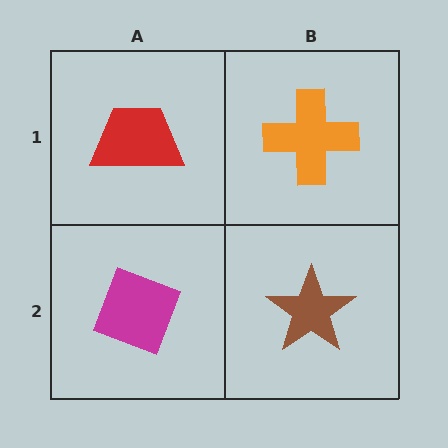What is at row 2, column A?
A magenta diamond.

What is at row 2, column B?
A brown star.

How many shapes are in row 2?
2 shapes.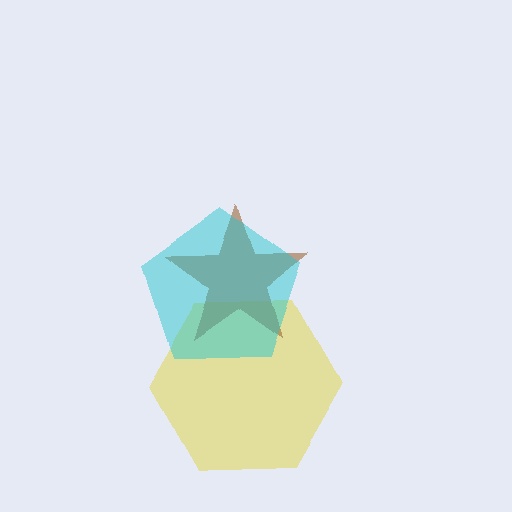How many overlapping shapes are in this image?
There are 3 overlapping shapes in the image.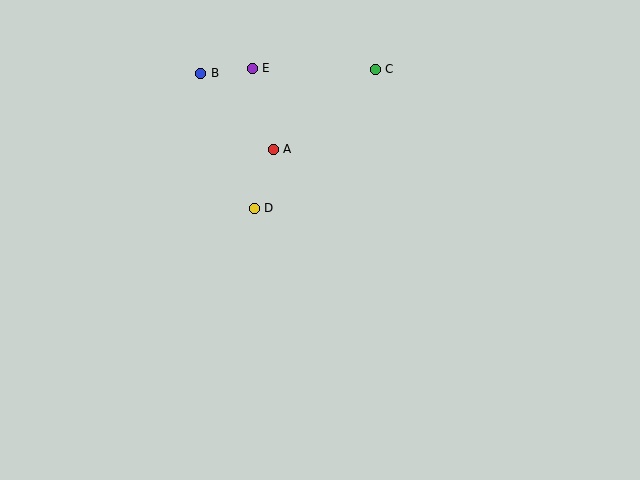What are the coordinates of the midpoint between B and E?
The midpoint between B and E is at (226, 71).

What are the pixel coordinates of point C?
Point C is at (375, 69).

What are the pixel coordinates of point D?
Point D is at (254, 208).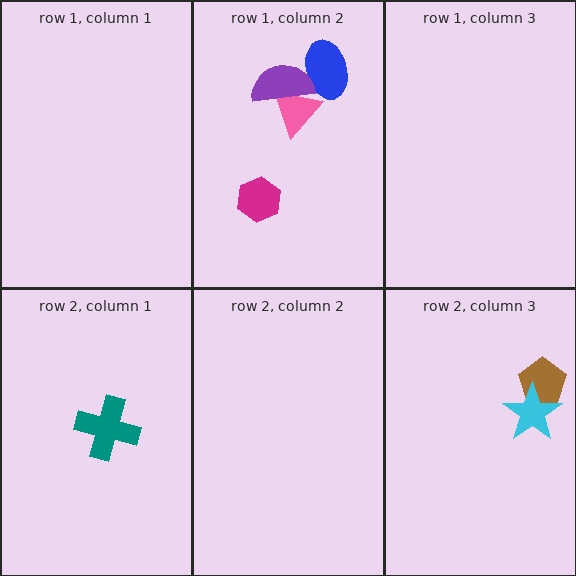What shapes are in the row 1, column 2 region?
The magenta hexagon, the blue ellipse, the pink triangle, the purple semicircle.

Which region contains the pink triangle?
The row 1, column 2 region.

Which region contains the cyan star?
The row 2, column 3 region.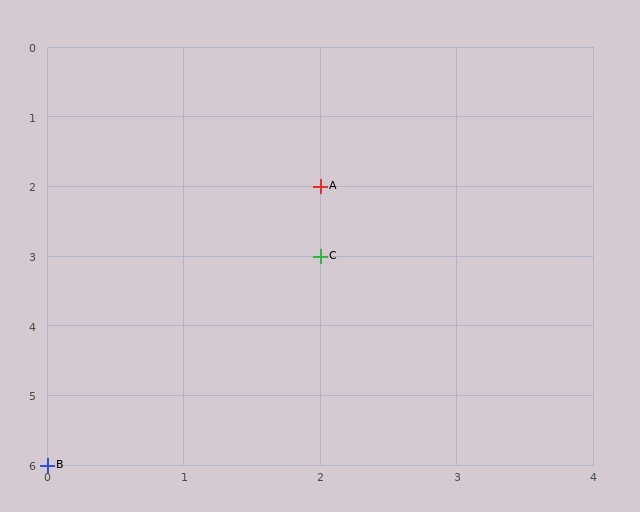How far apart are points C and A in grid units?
Points C and A are 1 row apart.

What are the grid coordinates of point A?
Point A is at grid coordinates (2, 2).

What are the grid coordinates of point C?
Point C is at grid coordinates (2, 3).